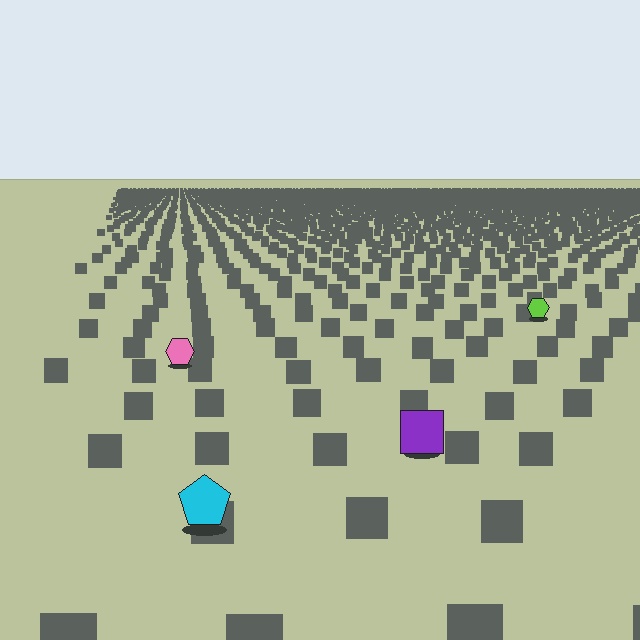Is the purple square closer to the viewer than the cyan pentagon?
No. The cyan pentagon is closer — you can tell from the texture gradient: the ground texture is coarser near it.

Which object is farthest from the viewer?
The lime hexagon is farthest from the viewer. It appears smaller and the ground texture around it is denser.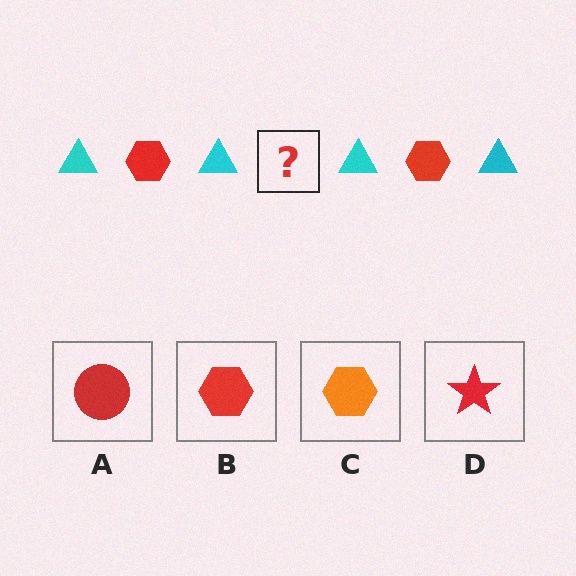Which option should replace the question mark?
Option B.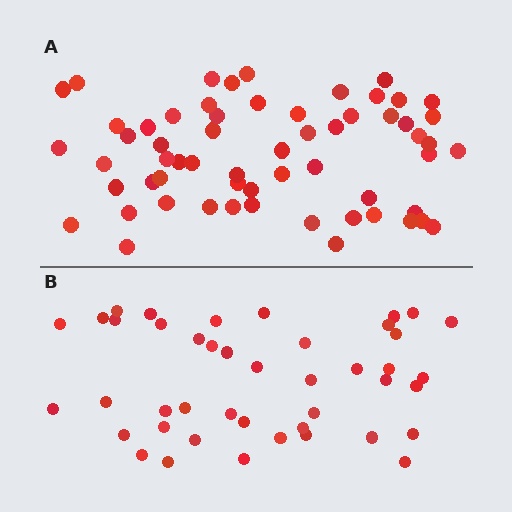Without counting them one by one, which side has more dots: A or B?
Region A (the top region) has more dots.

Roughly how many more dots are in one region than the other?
Region A has approximately 15 more dots than region B.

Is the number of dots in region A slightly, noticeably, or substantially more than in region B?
Region A has noticeably more, but not dramatically so. The ratio is roughly 1.4 to 1.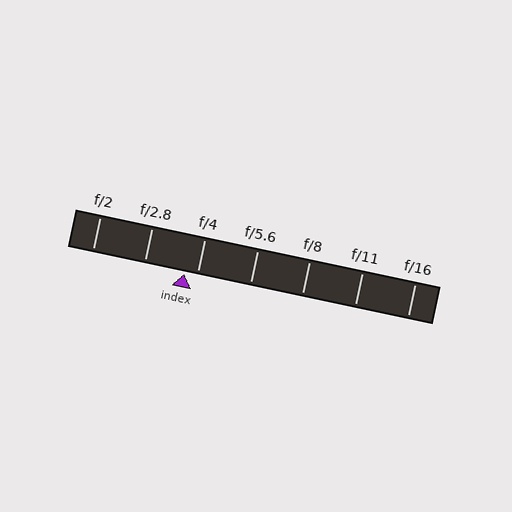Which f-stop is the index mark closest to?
The index mark is closest to f/4.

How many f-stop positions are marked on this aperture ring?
There are 7 f-stop positions marked.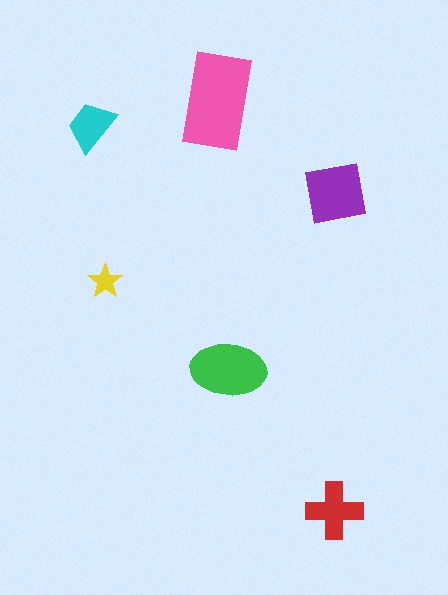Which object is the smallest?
The yellow star.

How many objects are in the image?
There are 6 objects in the image.